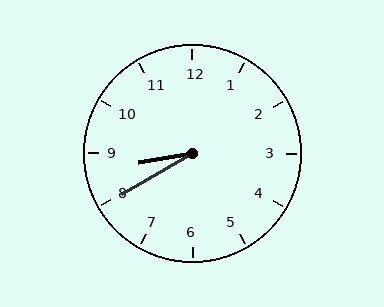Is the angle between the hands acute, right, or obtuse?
It is acute.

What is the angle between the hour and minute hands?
Approximately 20 degrees.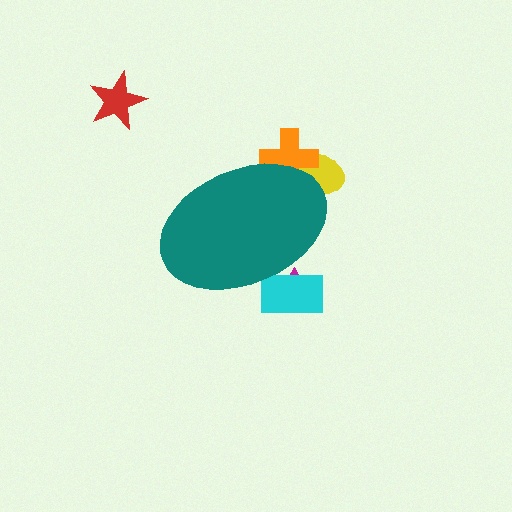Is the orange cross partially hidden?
Yes, the orange cross is partially hidden behind the teal ellipse.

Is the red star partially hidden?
No, the red star is fully visible.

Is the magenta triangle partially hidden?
Yes, the magenta triangle is partially hidden behind the teal ellipse.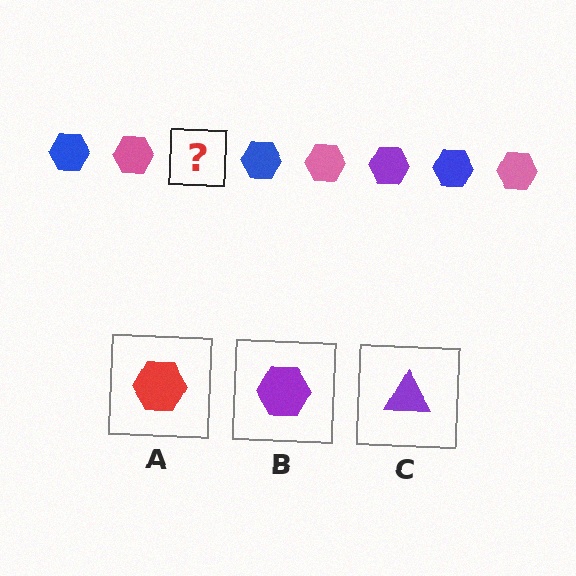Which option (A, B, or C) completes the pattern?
B.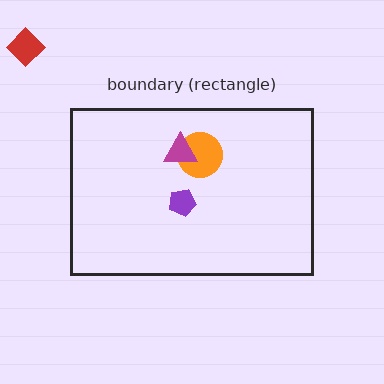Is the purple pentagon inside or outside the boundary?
Inside.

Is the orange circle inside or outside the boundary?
Inside.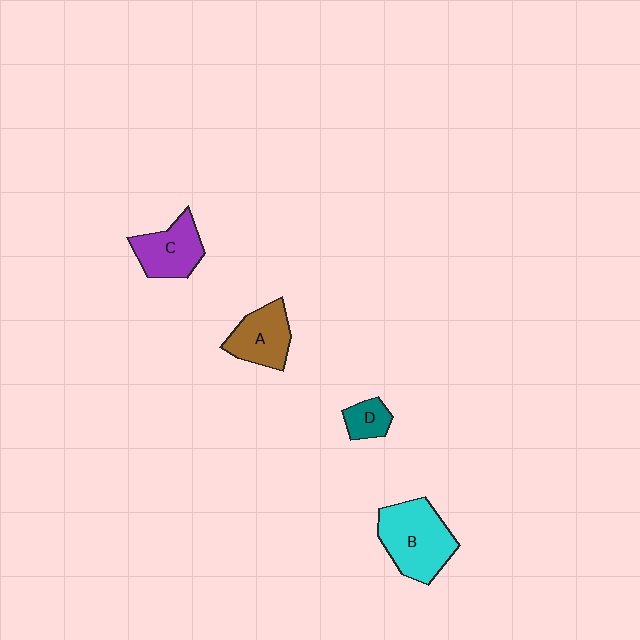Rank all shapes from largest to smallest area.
From largest to smallest: B (cyan), C (purple), A (brown), D (teal).